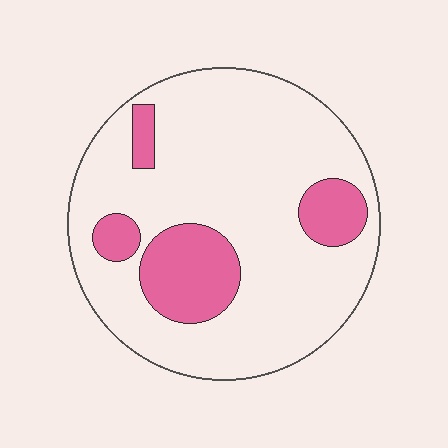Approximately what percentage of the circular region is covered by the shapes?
Approximately 20%.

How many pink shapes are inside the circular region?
4.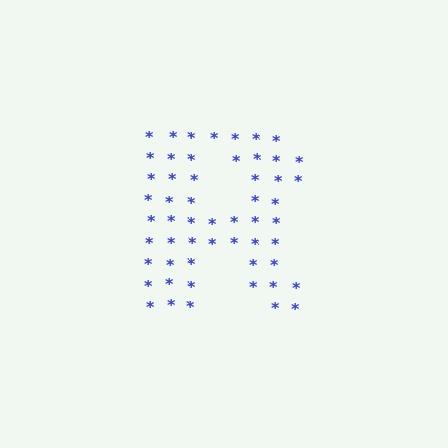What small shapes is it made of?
It is made of small asterisks.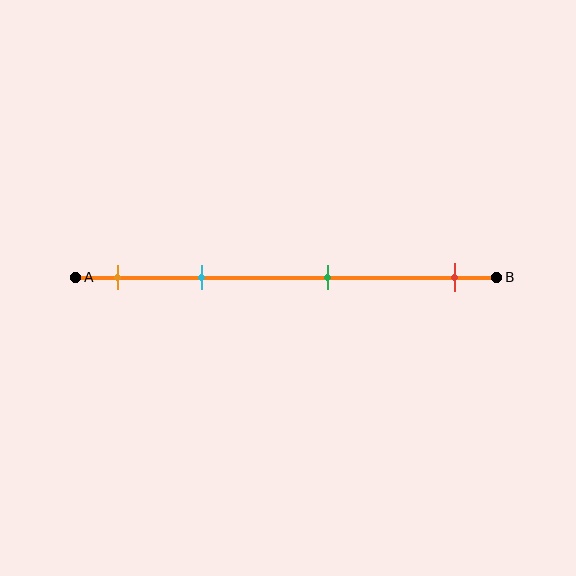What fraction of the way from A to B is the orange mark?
The orange mark is approximately 10% (0.1) of the way from A to B.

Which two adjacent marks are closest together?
The orange and cyan marks are the closest adjacent pair.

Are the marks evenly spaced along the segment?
No, the marks are not evenly spaced.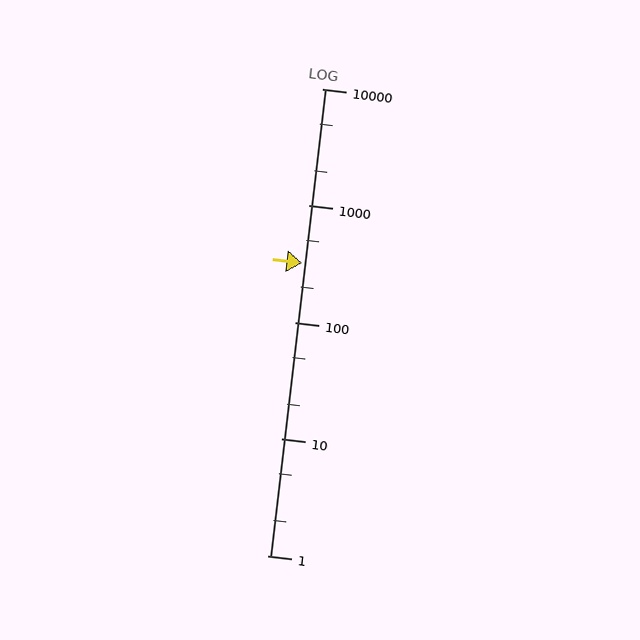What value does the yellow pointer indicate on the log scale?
The pointer indicates approximately 320.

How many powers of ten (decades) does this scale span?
The scale spans 4 decades, from 1 to 10000.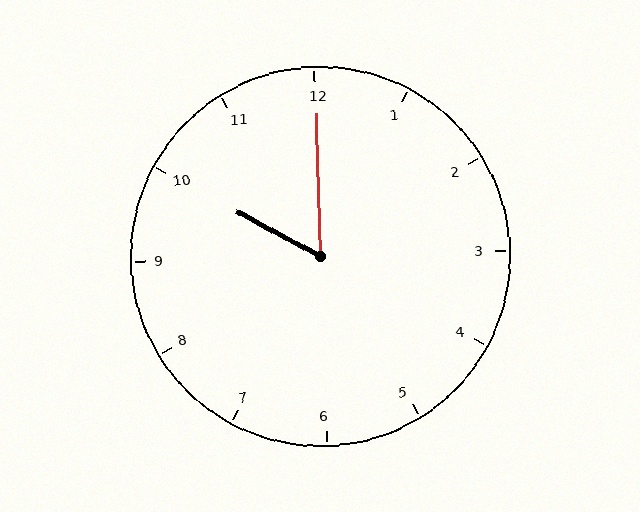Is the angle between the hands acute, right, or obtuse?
It is acute.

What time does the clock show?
10:00.